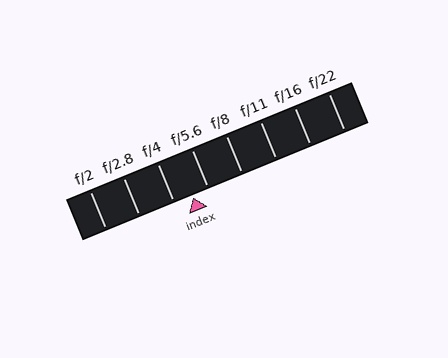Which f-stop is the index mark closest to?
The index mark is closest to f/5.6.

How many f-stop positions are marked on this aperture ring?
There are 8 f-stop positions marked.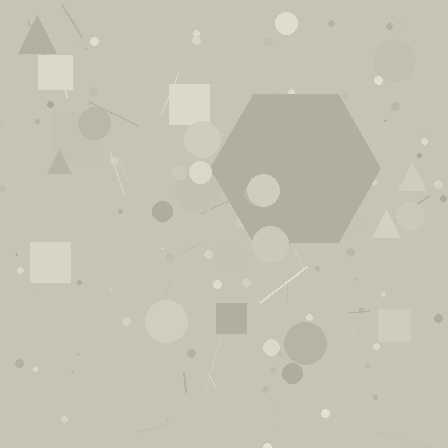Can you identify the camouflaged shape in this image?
The camouflaged shape is a hexagon.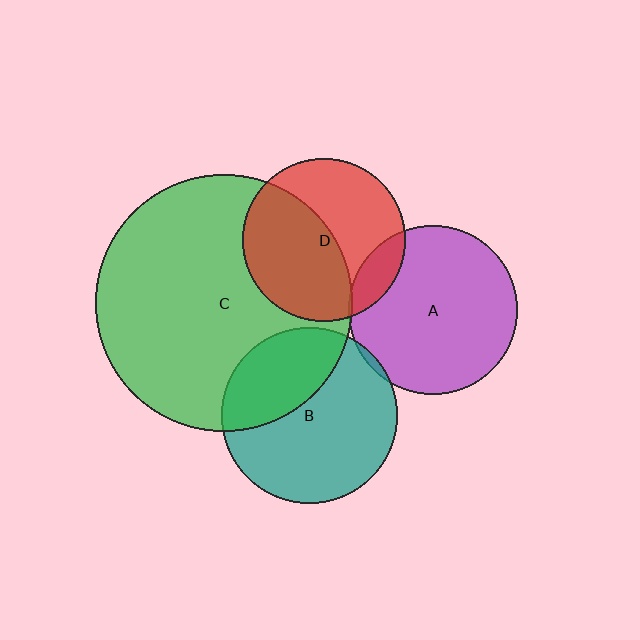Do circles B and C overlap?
Yes.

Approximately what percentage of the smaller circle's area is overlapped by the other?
Approximately 35%.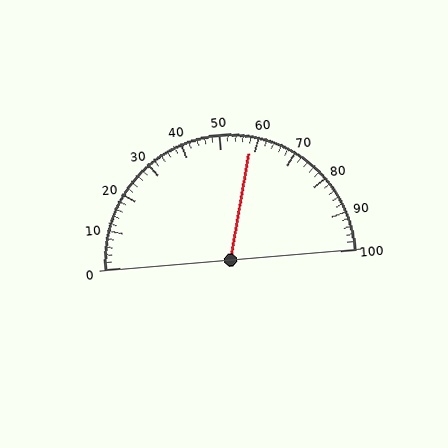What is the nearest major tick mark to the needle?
The nearest major tick mark is 60.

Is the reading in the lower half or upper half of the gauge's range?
The reading is in the upper half of the range (0 to 100).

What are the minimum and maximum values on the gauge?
The gauge ranges from 0 to 100.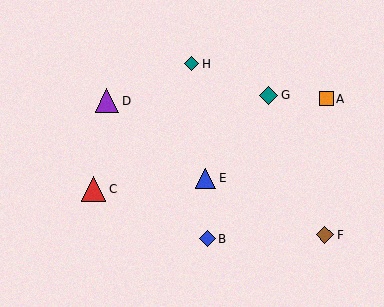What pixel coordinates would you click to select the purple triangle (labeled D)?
Click at (107, 101) to select the purple triangle D.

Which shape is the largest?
The red triangle (labeled C) is the largest.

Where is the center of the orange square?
The center of the orange square is at (326, 99).